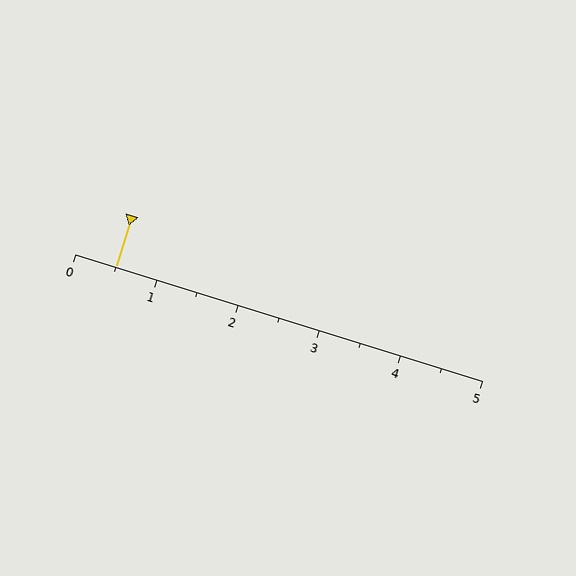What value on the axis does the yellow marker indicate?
The marker indicates approximately 0.5.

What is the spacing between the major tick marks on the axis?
The major ticks are spaced 1 apart.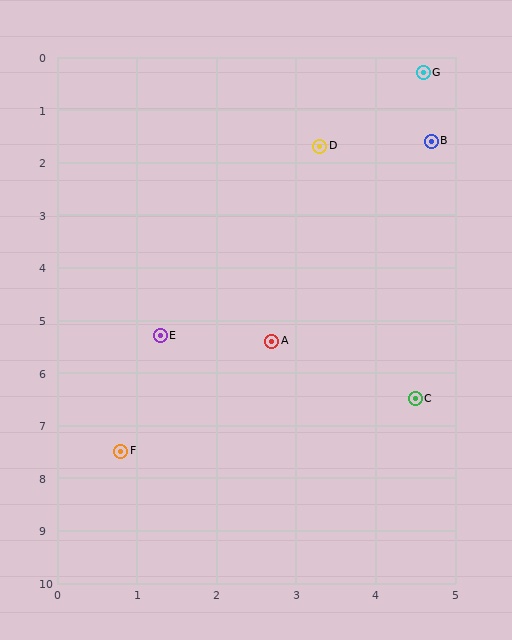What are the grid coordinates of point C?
Point C is at approximately (4.5, 6.5).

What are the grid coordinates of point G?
Point G is at approximately (4.6, 0.3).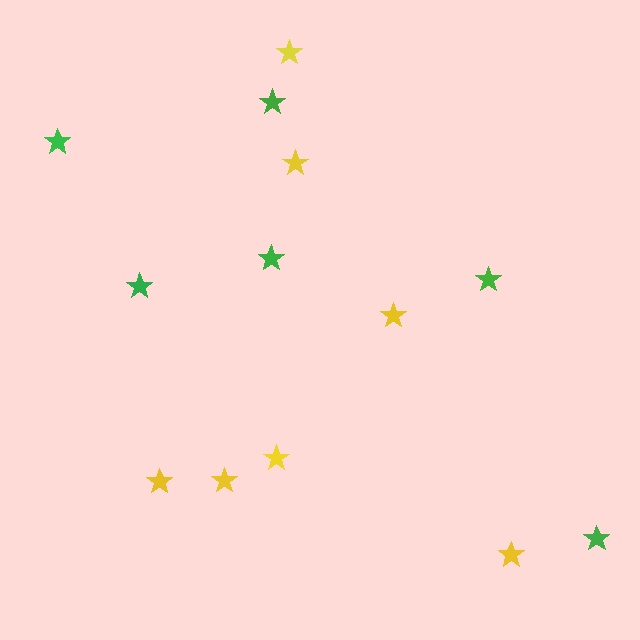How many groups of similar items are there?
There are 2 groups: one group of green stars (6) and one group of yellow stars (7).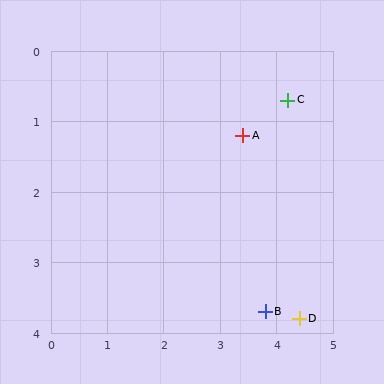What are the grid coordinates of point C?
Point C is at approximately (4.2, 0.7).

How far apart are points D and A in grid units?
Points D and A are about 2.8 grid units apart.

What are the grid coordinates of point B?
Point B is at approximately (3.8, 3.7).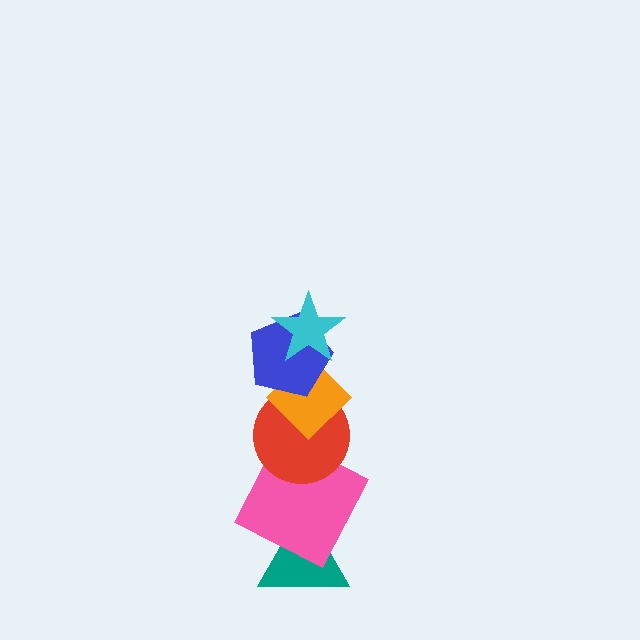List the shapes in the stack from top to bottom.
From top to bottom: the cyan star, the blue pentagon, the orange diamond, the red circle, the pink square, the teal triangle.